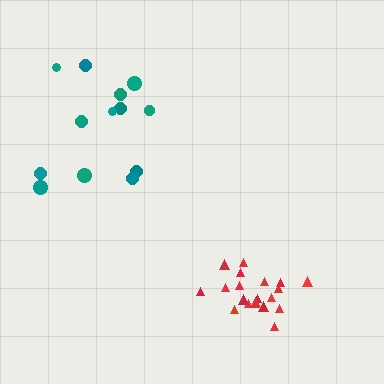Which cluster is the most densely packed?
Red.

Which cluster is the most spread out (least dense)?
Teal.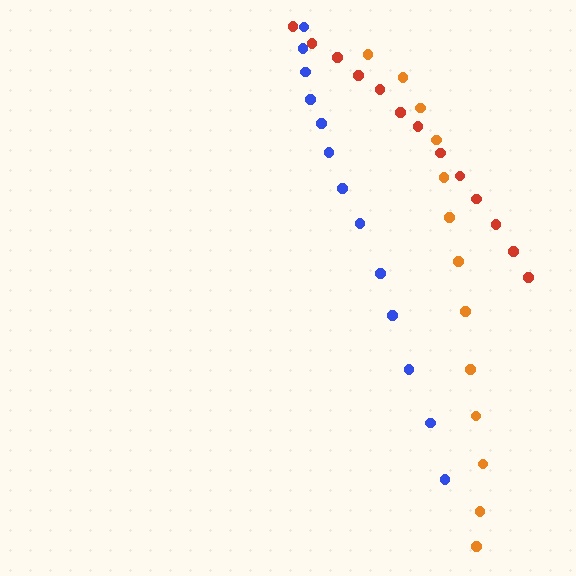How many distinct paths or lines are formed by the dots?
There are 3 distinct paths.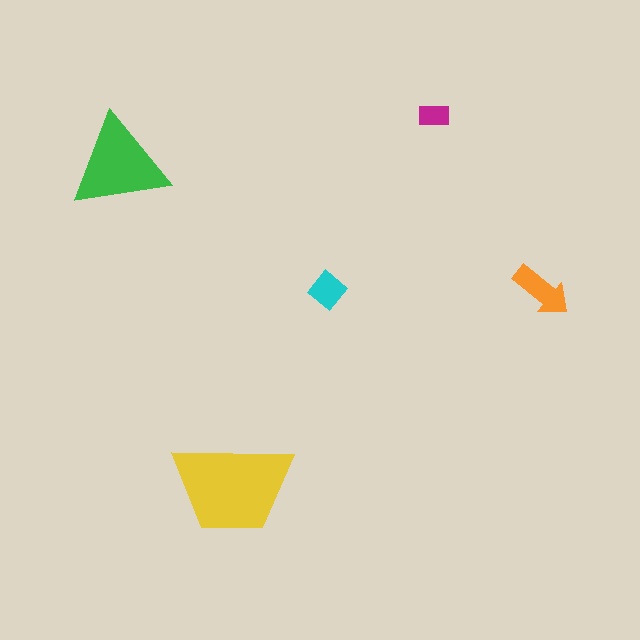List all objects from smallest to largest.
The magenta rectangle, the cyan diamond, the orange arrow, the green triangle, the yellow trapezoid.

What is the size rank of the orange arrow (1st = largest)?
3rd.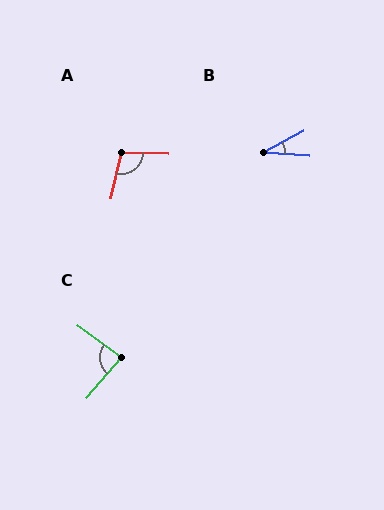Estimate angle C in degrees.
Approximately 85 degrees.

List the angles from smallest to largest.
B (31°), C (85°), A (102°).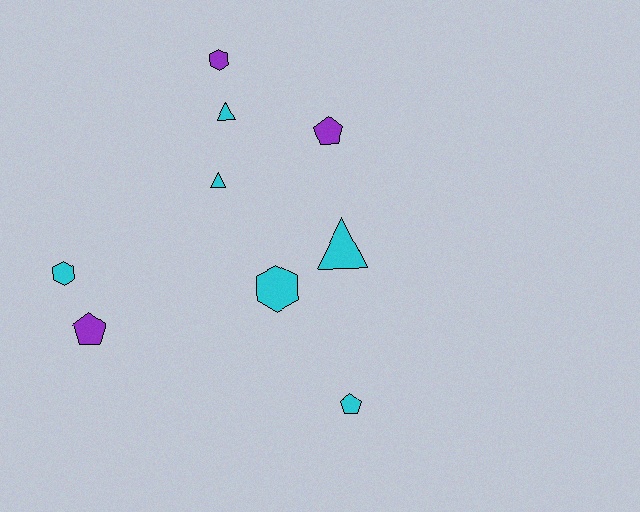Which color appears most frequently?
Cyan, with 6 objects.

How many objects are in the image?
There are 9 objects.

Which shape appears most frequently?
Pentagon, with 3 objects.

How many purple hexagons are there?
There is 1 purple hexagon.